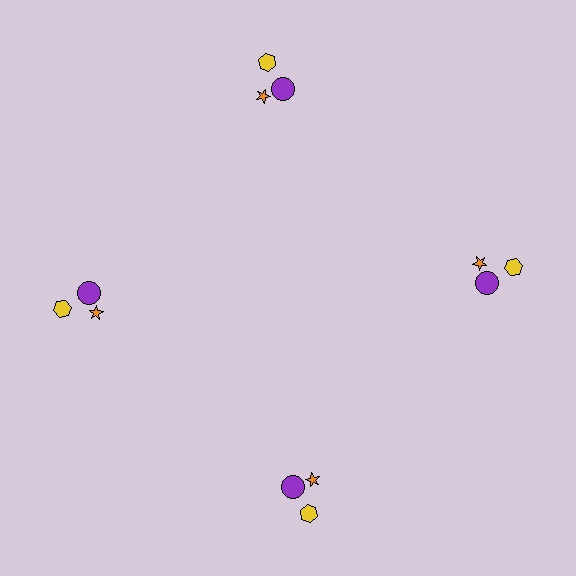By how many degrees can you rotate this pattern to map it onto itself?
The pattern maps onto itself every 90 degrees of rotation.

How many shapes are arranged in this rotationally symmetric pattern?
There are 12 shapes, arranged in 4 groups of 3.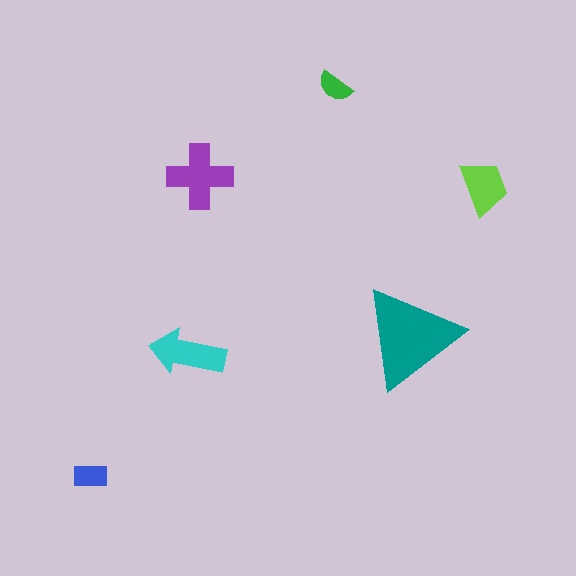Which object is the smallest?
The green semicircle.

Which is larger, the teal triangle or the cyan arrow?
The teal triangle.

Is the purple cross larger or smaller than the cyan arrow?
Larger.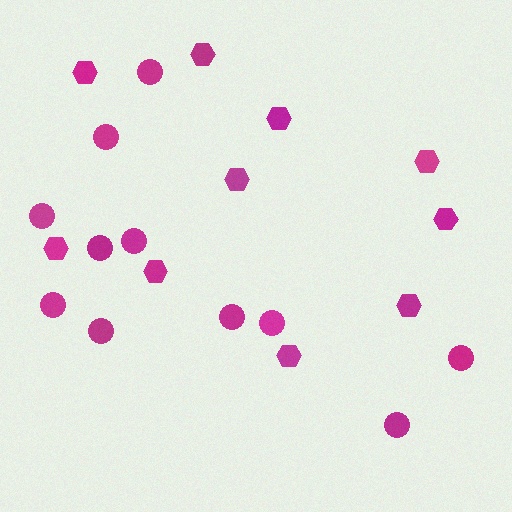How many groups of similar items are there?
There are 2 groups: one group of circles (11) and one group of hexagons (10).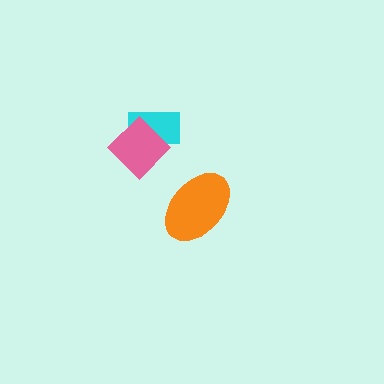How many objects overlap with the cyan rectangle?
1 object overlaps with the cyan rectangle.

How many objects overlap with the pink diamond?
1 object overlaps with the pink diamond.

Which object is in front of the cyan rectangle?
The pink diamond is in front of the cyan rectangle.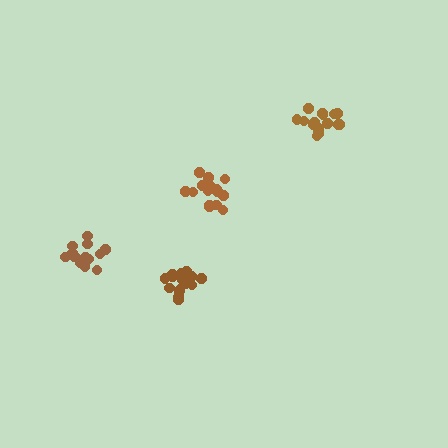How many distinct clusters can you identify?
There are 4 distinct clusters.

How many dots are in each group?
Group 1: 17 dots, Group 2: 15 dots, Group 3: 15 dots, Group 4: 15 dots (62 total).